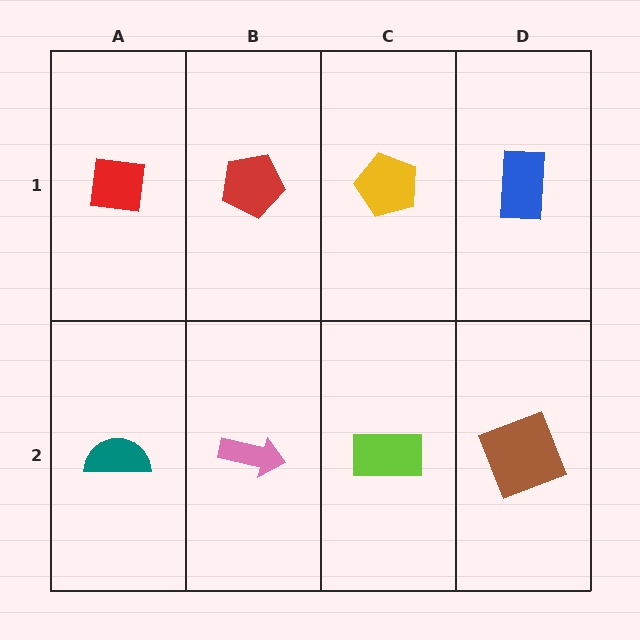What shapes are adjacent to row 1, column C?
A lime rectangle (row 2, column C), a red pentagon (row 1, column B), a blue rectangle (row 1, column D).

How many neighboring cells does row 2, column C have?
3.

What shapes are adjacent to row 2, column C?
A yellow pentagon (row 1, column C), a pink arrow (row 2, column B), a brown square (row 2, column D).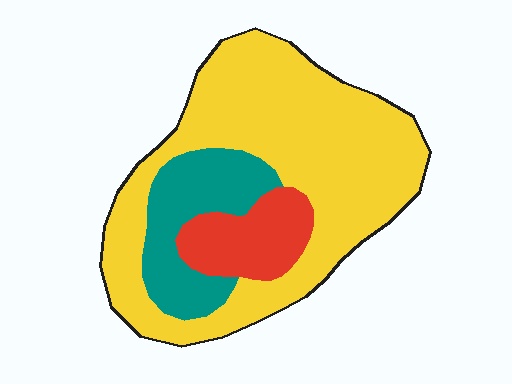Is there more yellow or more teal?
Yellow.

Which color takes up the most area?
Yellow, at roughly 65%.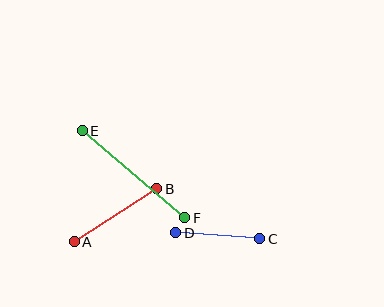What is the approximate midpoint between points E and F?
The midpoint is at approximately (133, 174) pixels.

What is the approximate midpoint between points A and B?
The midpoint is at approximately (115, 215) pixels.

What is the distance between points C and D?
The distance is approximately 84 pixels.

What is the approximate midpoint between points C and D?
The midpoint is at approximately (218, 236) pixels.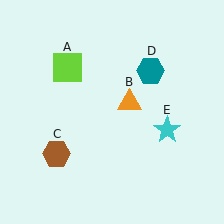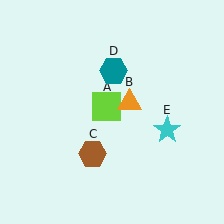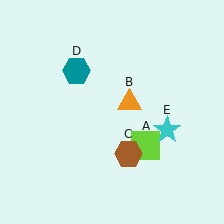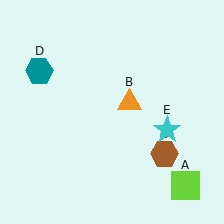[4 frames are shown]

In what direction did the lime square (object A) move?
The lime square (object A) moved down and to the right.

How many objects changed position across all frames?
3 objects changed position: lime square (object A), brown hexagon (object C), teal hexagon (object D).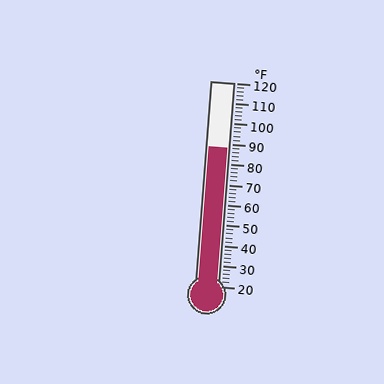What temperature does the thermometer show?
The thermometer shows approximately 88°F.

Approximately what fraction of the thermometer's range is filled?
The thermometer is filled to approximately 70% of its range.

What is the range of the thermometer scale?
The thermometer scale ranges from 20°F to 120°F.